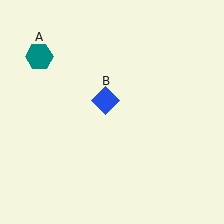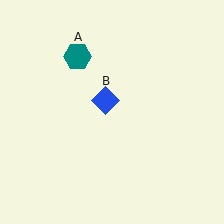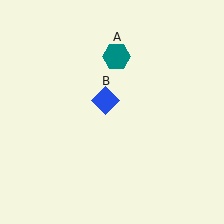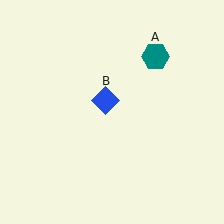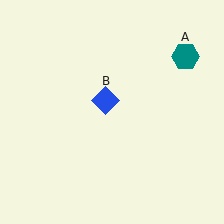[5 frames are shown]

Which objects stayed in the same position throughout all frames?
Blue diamond (object B) remained stationary.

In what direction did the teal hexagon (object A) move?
The teal hexagon (object A) moved right.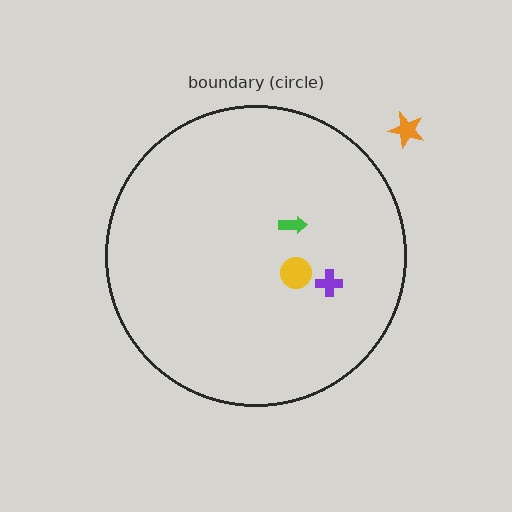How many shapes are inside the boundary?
3 inside, 1 outside.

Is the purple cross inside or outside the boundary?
Inside.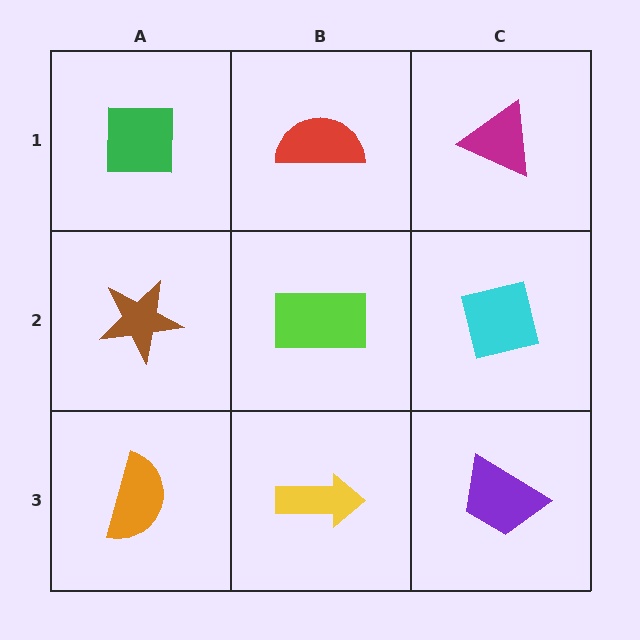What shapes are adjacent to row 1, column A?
A brown star (row 2, column A), a red semicircle (row 1, column B).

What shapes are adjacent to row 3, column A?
A brown star (row 2, column A), a yellow arrow (row 3, column B).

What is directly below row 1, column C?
A cyan square.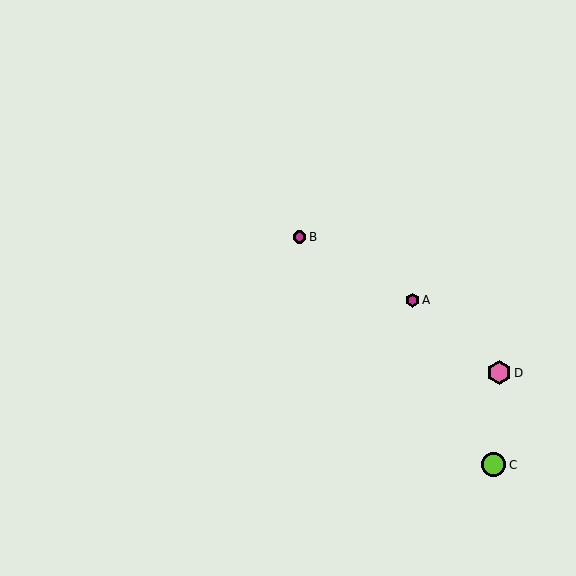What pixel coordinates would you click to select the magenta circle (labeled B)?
Click at (299, 237) to select the magenta circle B.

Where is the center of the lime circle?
The center of the lime circle is at (494, 465).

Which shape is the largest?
The pink hexagon (labeled D) is the largest.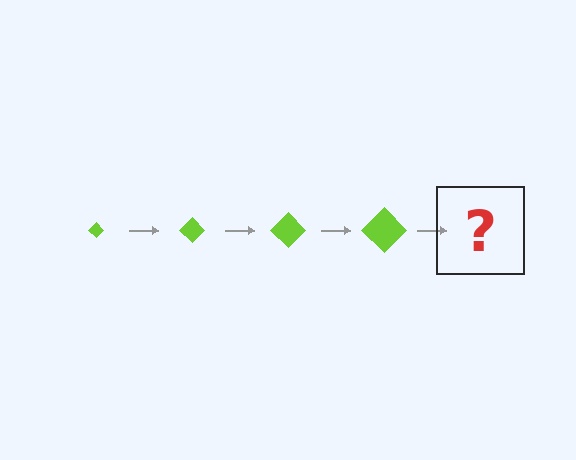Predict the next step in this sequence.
The next step is a lime diamond, larger than the previous one.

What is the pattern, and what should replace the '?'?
The pattern is that the diamond gets progressively larger each step. The '?' should be a lime diamond, larger than the previous one.